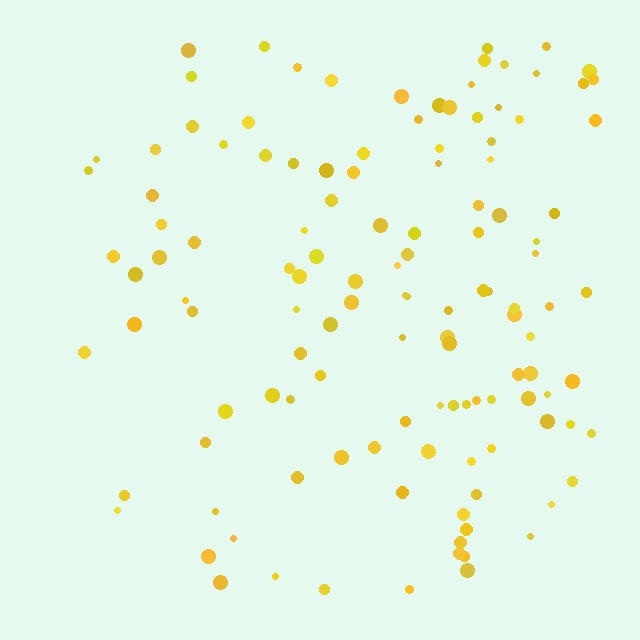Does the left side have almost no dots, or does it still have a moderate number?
Still a moderate number, just noticeably fewer than the right.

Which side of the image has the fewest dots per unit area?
The left.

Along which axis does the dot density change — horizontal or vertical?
Horizontal.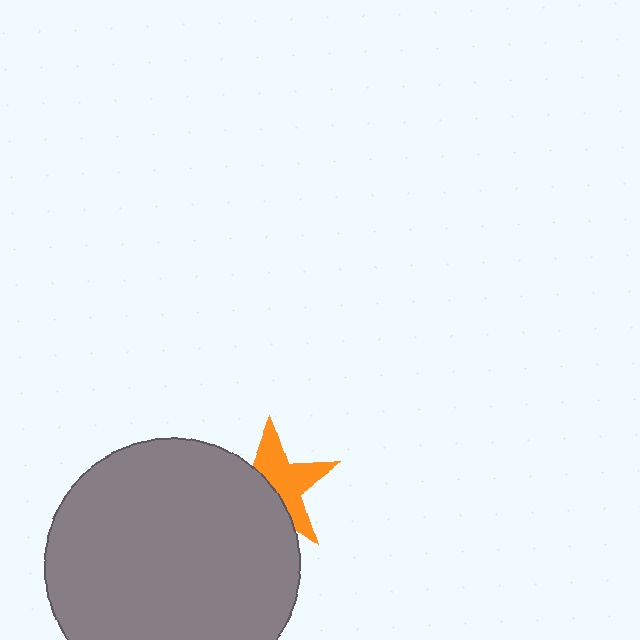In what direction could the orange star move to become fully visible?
The orange star could move right. That would shift it out from behind the gray circle entirely.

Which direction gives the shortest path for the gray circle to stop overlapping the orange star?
Moving left gives the shortest separation.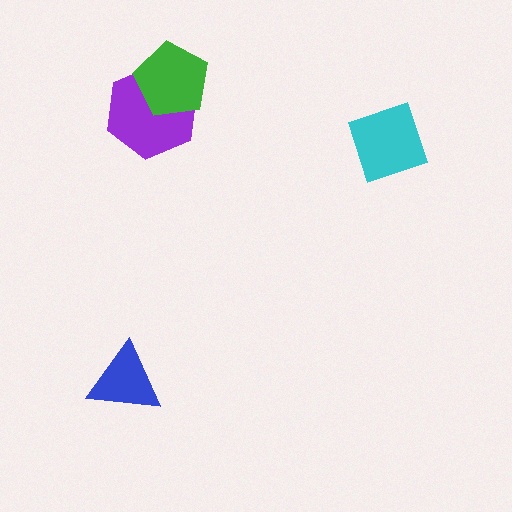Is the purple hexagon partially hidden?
Yes, it is partially covered by another shape.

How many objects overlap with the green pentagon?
1 object overlaps with the green pentagon.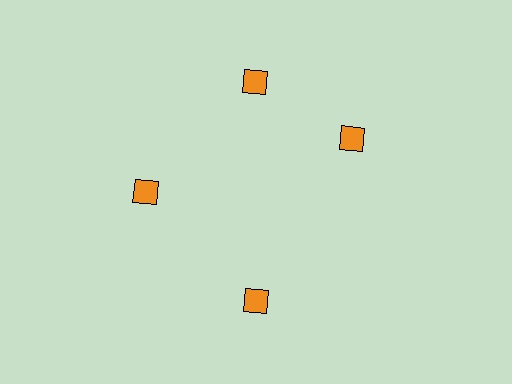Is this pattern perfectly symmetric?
No. The 4 orange diamonds are arranged in a ring, but one element near the 3 o'clock position is rotated out of alignment along the ring, breaking the 4-fold rotational symmetry.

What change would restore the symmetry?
The symmetry would be restored by rotating it back into even spacing with its neighbors so that all 4 diamonds sit at equal angles and equal distance from the center.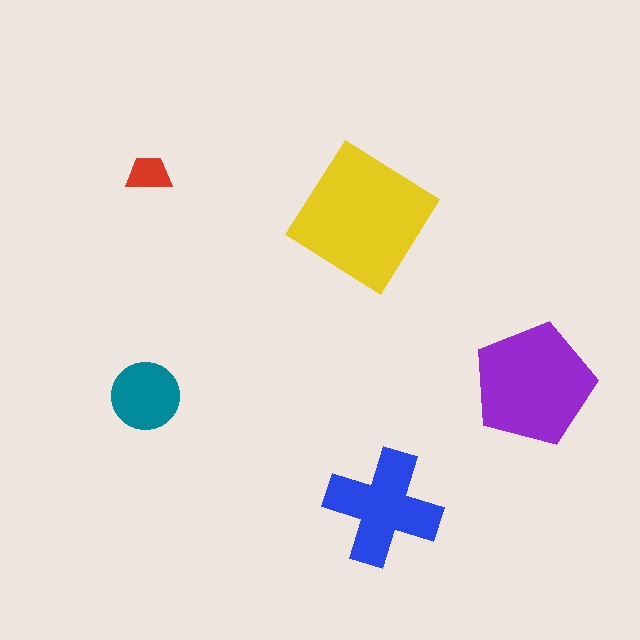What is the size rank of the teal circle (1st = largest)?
4th.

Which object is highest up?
The red trapezoid is topmost.